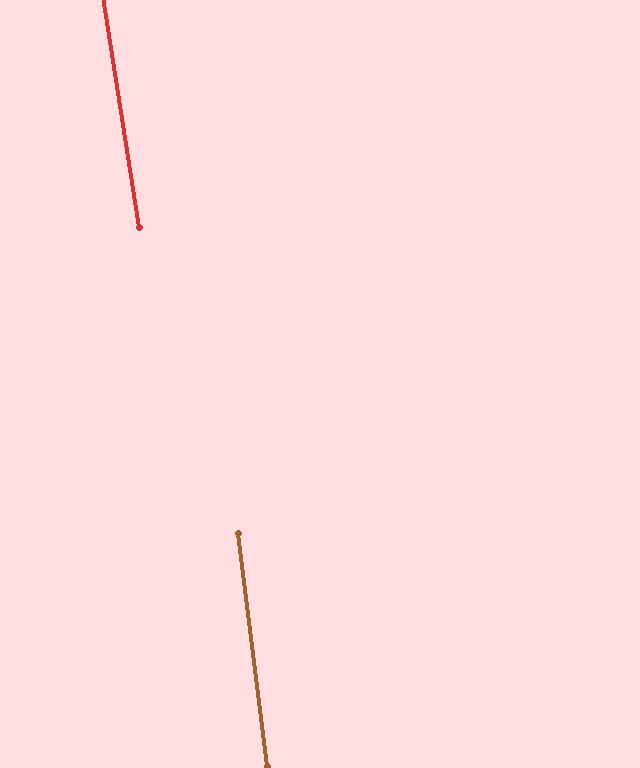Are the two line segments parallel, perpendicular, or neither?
Parallel — their directions differ by only 1.9°.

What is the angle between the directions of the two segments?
Approximately 2 degrees.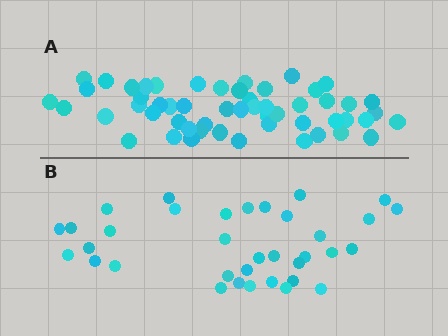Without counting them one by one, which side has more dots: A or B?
Region A (the top region) has more dots.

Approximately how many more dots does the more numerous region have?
Region A has approximately 20 more dots than region B.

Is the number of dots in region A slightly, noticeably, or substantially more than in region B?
Region A has substantially more. The ratio is roughly 1.5 to 1.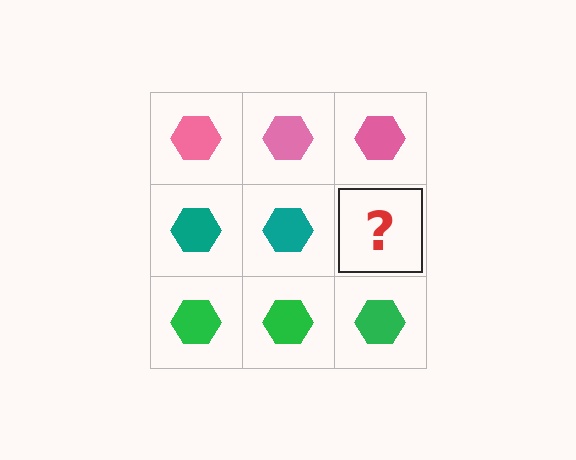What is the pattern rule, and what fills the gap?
The rule is that each row has a consistent color. The gap should be filled with a teal hexagon.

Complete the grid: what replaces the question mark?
The question mark should be replaced with a teal hexagon.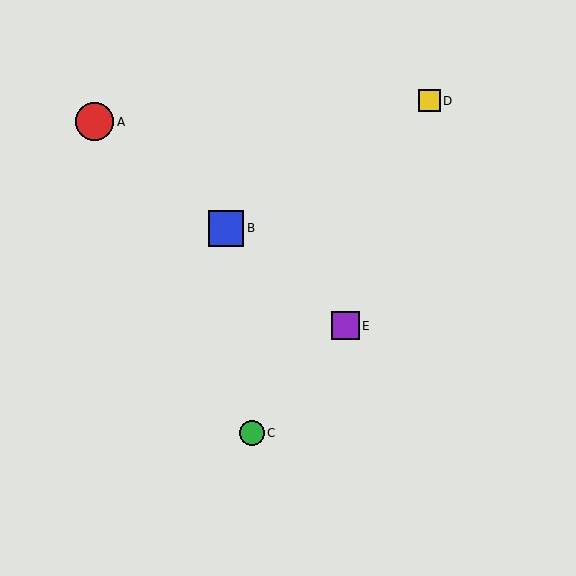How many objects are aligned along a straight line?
3 objects (A, B, E) are aligned along a straight line.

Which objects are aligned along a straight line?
Objects A, B, E are aligned along a straight line.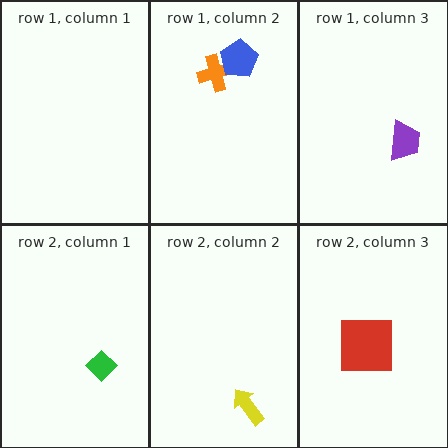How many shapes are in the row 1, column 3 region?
1.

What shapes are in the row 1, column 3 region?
The purple trapezoid.